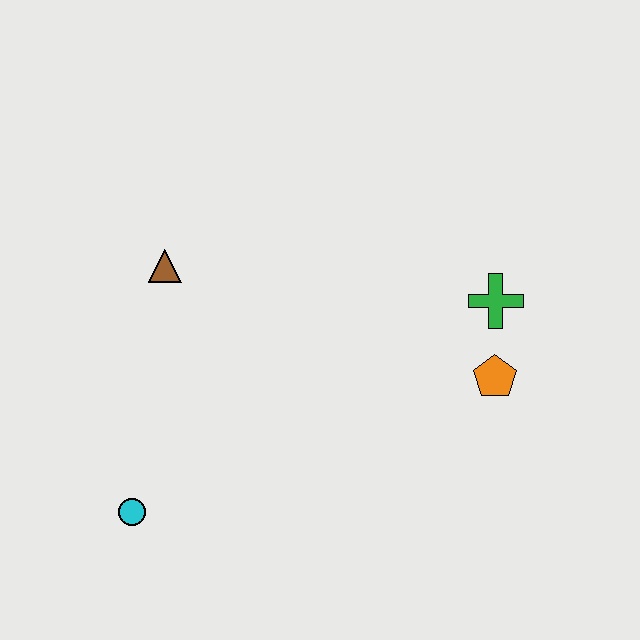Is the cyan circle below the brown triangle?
Yes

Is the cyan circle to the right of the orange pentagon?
No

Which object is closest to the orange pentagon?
The green cross is closest to the orange pentagon.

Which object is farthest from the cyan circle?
The green cross is farthest from the cyan circle.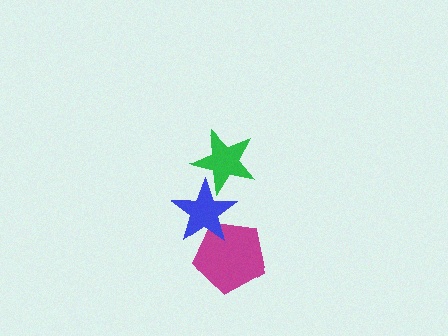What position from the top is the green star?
The green star is 1st from the top.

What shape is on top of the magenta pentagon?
The blue star is on top of the magenta pentagon.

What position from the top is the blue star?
The blue star is 2nd from the top.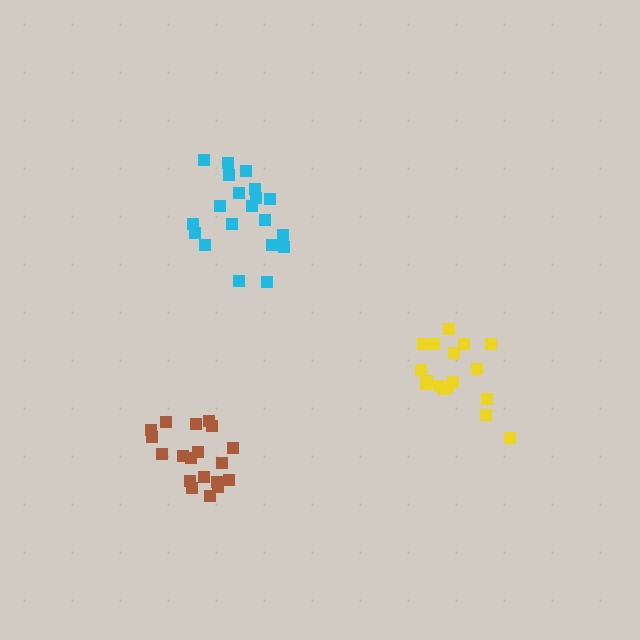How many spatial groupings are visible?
There are 3 spatial groupings.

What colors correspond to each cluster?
The clusters are colored: yellow, cyan, brown.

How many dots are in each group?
Group 1: 17 dots, Group 2: 20 dots, Group 3: 19 dots (56 total).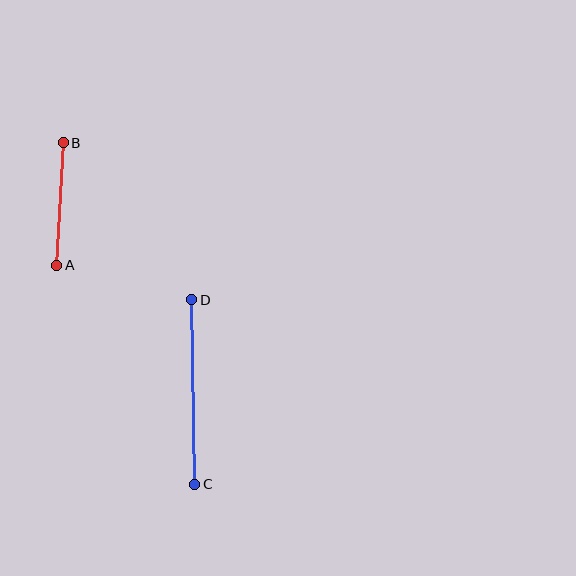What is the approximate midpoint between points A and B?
The midpoint is at approximately (60, 204) pixels.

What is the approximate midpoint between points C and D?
The midpoint is at approximately (193, 392) pixels.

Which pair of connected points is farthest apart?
Points C and D are farthest apart.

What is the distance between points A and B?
The distance is approximately 123 pixels.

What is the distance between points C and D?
The distance is approximately 185 pixels.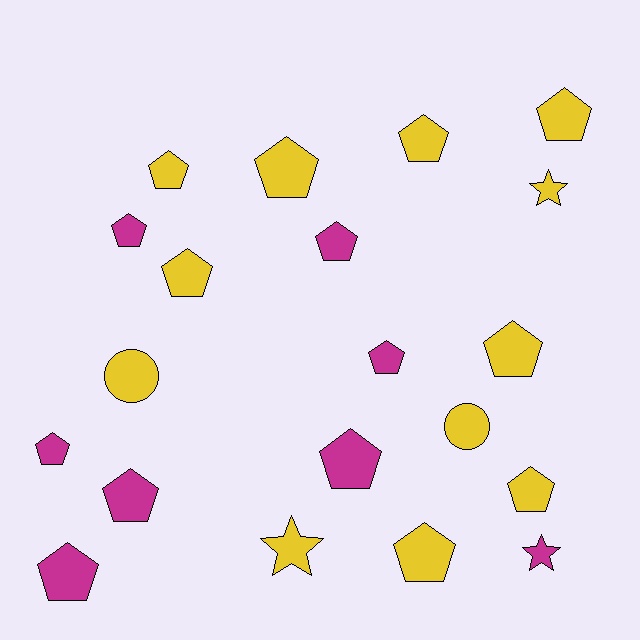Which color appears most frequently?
Yellow, with 12 objects.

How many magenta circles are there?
There are no magenta circles.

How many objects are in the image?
There are 20 objects.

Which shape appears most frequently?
Pentagon, with 15 objects.